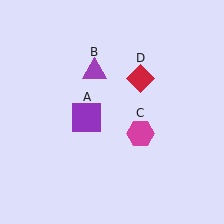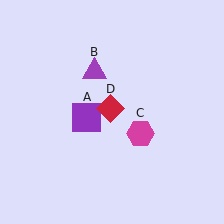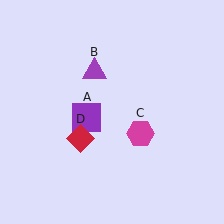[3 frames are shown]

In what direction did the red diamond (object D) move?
The red diamond (object D) moved down and to the left.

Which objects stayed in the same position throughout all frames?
Purple square (object A) and purple triangle (object B) and magenta hexagon (object C) remained stationary.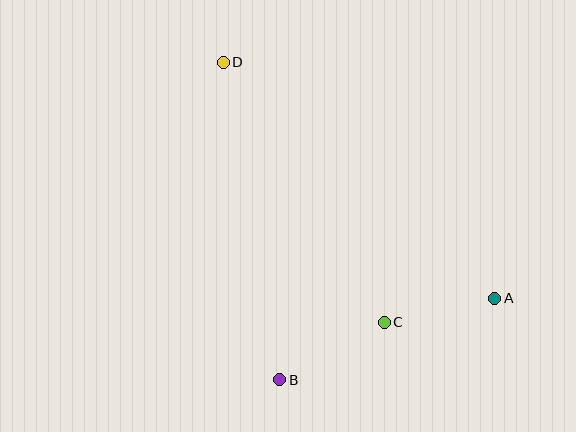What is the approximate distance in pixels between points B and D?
The distance between B and D is approximately 323 pixels.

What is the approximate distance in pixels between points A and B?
The distance between A and B is approximately 230 pixels.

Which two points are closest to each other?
Points A and C are closest to each other.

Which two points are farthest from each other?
Points A and D are farthest from each other.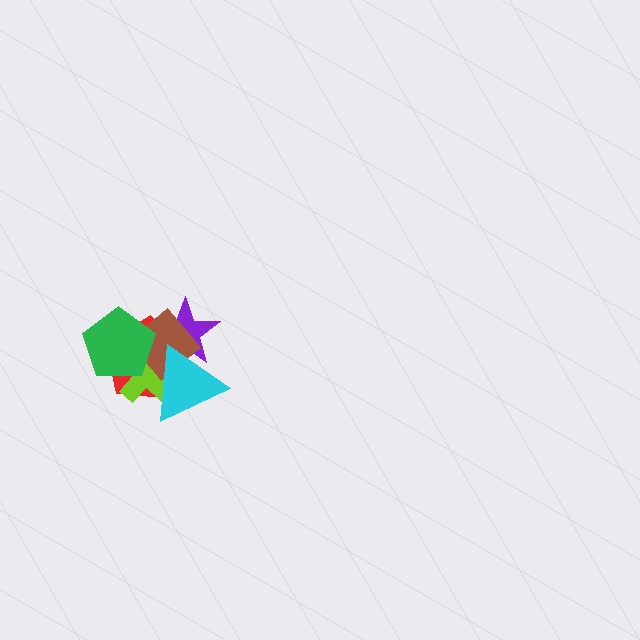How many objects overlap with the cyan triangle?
4 objects overlap with the cyan triangle.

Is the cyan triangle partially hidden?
No, no other shape covers it.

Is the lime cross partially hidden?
Yes, it is partially covered by another shape.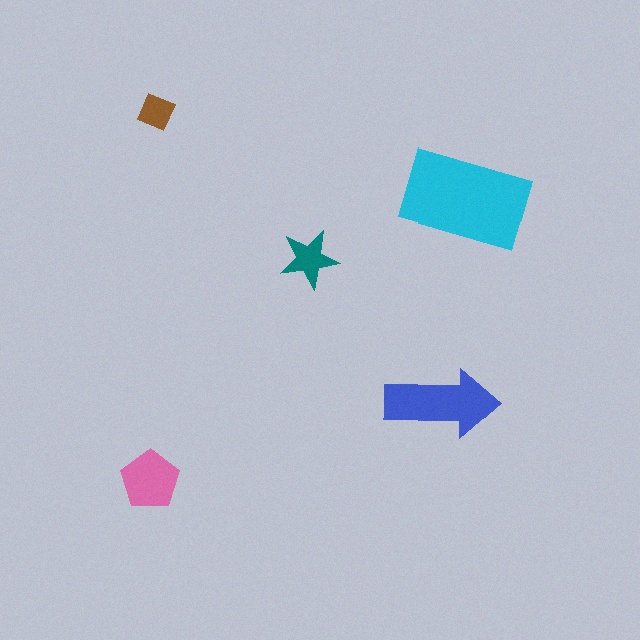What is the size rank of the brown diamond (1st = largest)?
5th.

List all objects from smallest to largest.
The brown diamond, the teal star, the pink pentagon, the blue arrow, the cyan rectangle.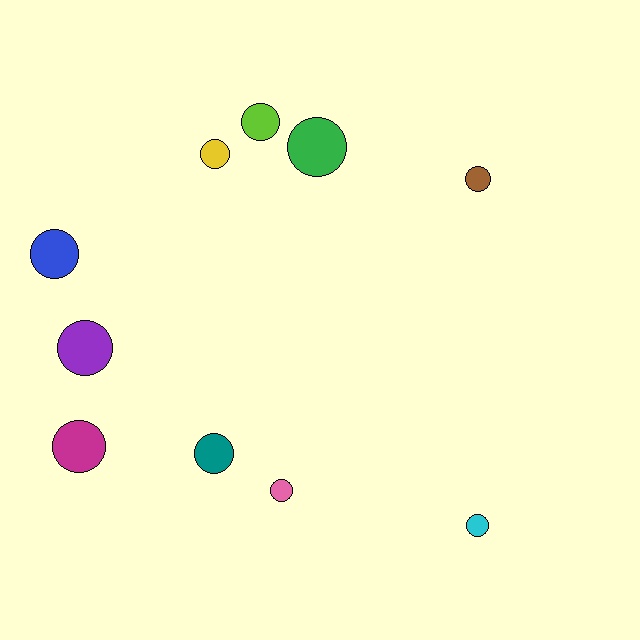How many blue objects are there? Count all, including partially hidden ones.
There is 1 blue object.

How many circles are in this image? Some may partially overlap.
There are 10 circles.